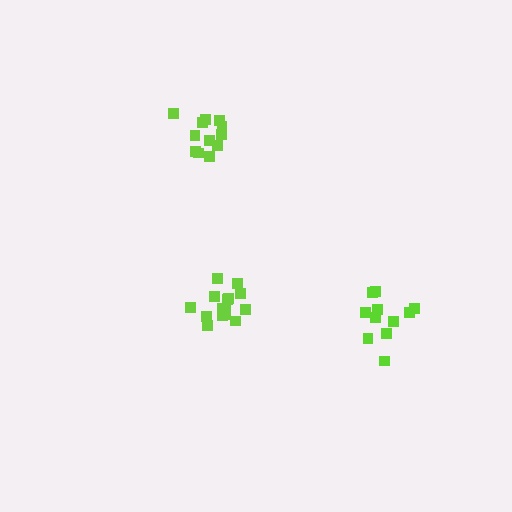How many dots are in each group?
Group 1: 12 dots, Group 2: 11 dots, Group 3: 15 dots (38 total).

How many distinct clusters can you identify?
There are 3 distinct clusters.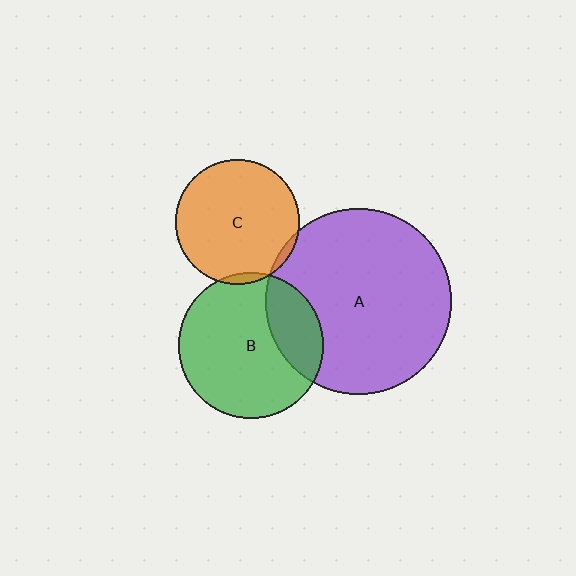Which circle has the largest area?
Circle A (purple).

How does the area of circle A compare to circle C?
Approximately 2.2 times.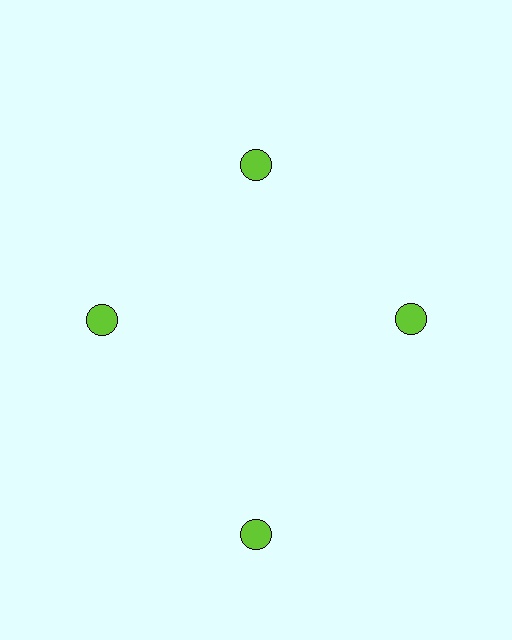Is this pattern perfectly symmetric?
No. The 4 lime circles are arranged in a ring, but one element near the 6 o'clock position is pushed outward from the center, breaking the 4-fold rotational symmetry.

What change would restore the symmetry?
The symmetry would be restored by moving it inward, back onto the ring so that all 4 circles sit at equal angles and equal distance from the center.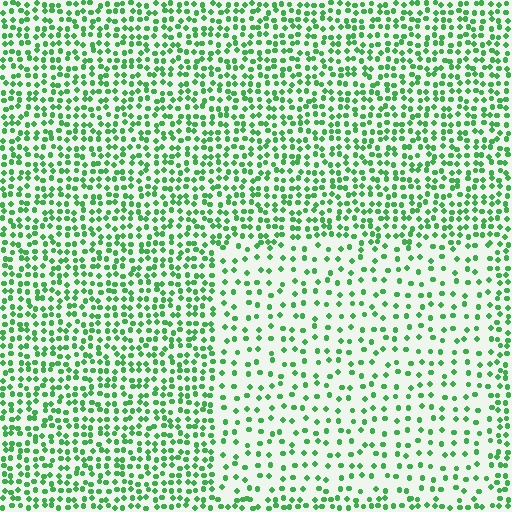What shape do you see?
I see a rectangle.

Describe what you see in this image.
The image contains small green elements arranged at two different densities. A rectangle-shaped region is visible where the elements are less densely packed than the surrounding area.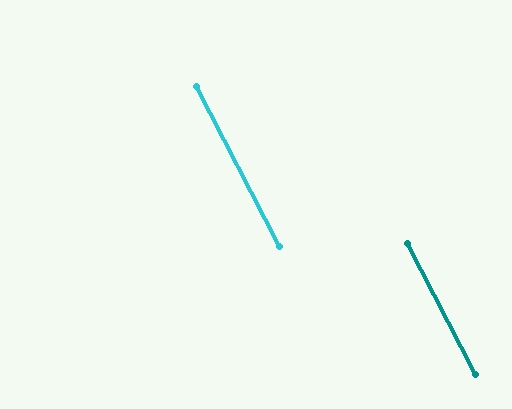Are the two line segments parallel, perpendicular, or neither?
Parallel — their directions differ by only 0.0°.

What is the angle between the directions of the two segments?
Approximately 0 degrees.